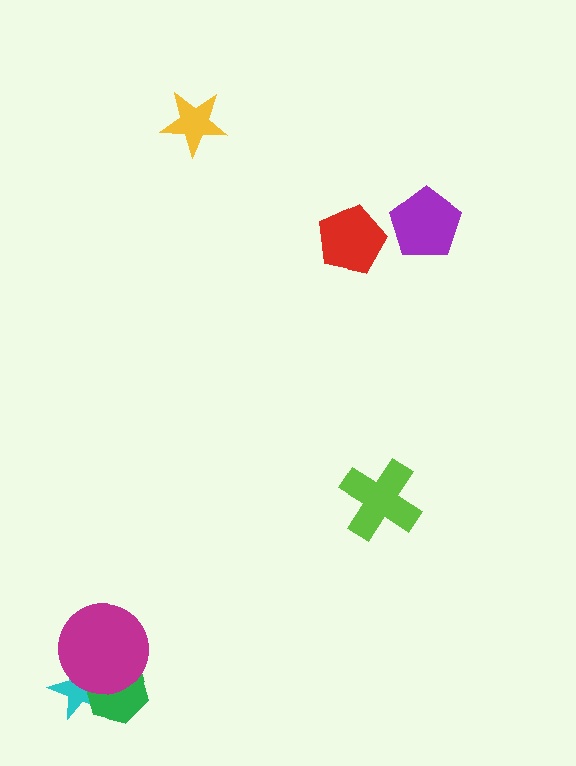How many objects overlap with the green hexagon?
2 objects overlap with the green hexagon.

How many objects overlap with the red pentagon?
0 objects overlap with the red pentagon.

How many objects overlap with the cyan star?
2 objects overlap with the cyan star.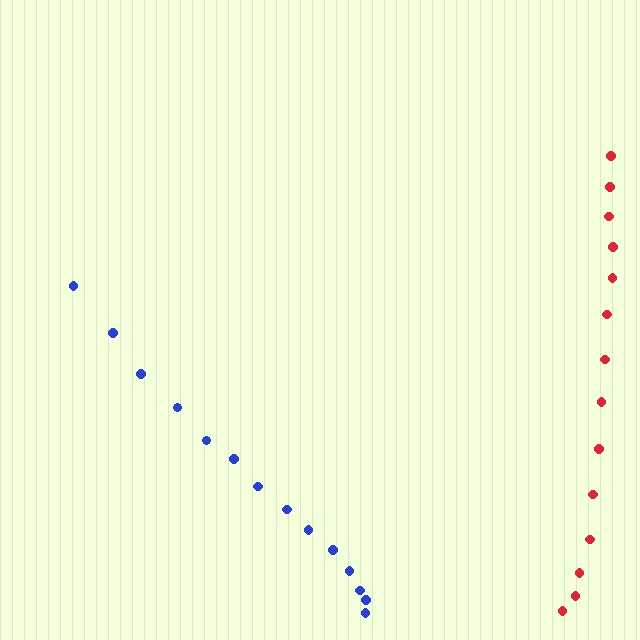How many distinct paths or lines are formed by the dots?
There are 2 distinct paths.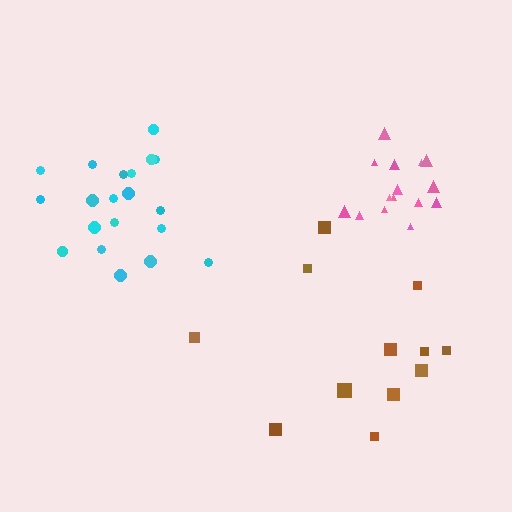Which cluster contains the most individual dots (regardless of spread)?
Cyan (20).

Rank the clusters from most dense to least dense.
pink, cyan, brown.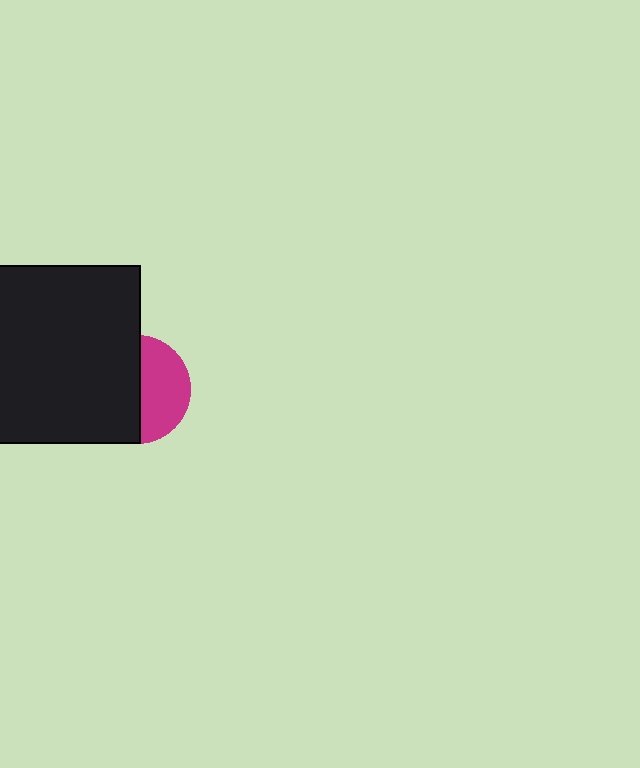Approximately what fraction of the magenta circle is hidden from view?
Roughly 55% of the magenta circle is hidden behind the black square.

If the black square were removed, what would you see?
You would see the complete magenta circle.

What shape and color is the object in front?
The object in front is a black square.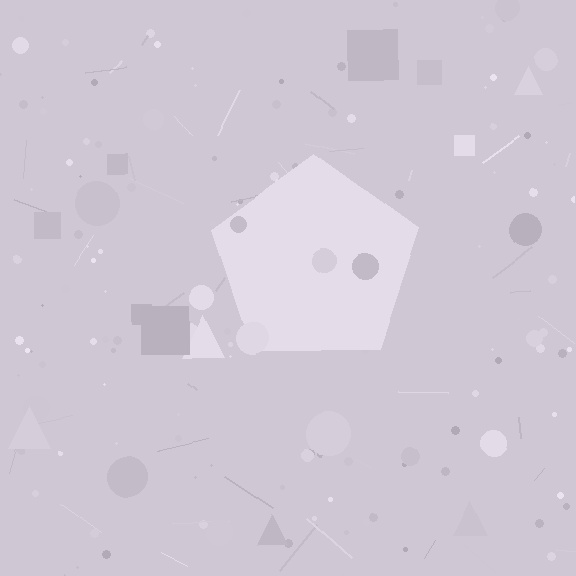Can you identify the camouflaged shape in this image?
The camouflaged shape is a pentagon.